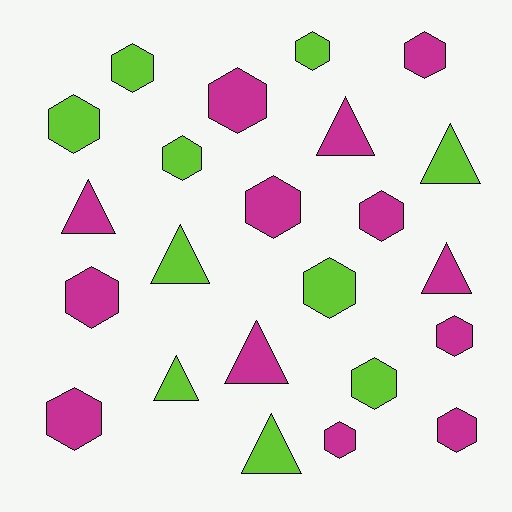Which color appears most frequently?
Magenta, with 13 objects.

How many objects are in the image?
There are 23 objects.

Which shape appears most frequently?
Hexagon, with 15 objects.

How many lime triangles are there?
There are 4 lime triangles.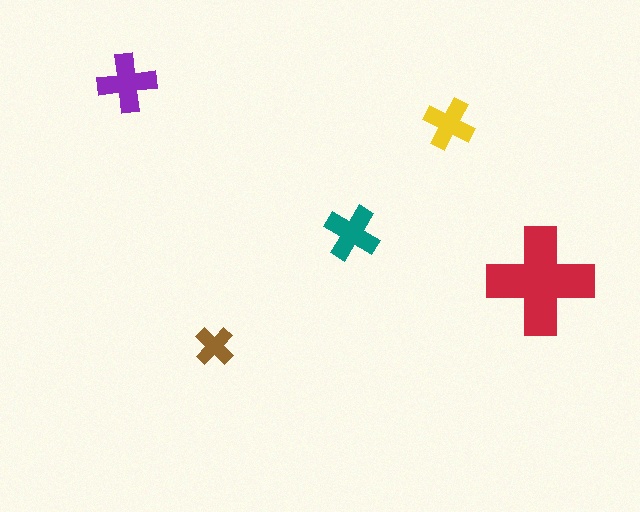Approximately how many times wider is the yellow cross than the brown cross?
About 1.5 times wider.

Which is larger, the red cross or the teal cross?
The red one.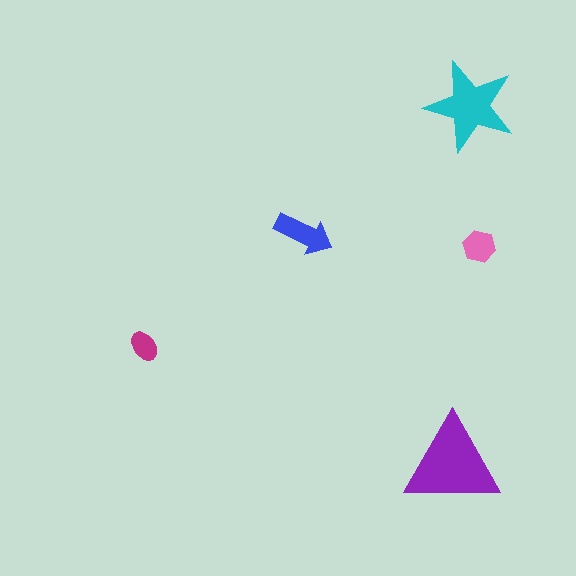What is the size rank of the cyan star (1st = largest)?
2nd.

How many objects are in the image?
There are 5 objects in the image.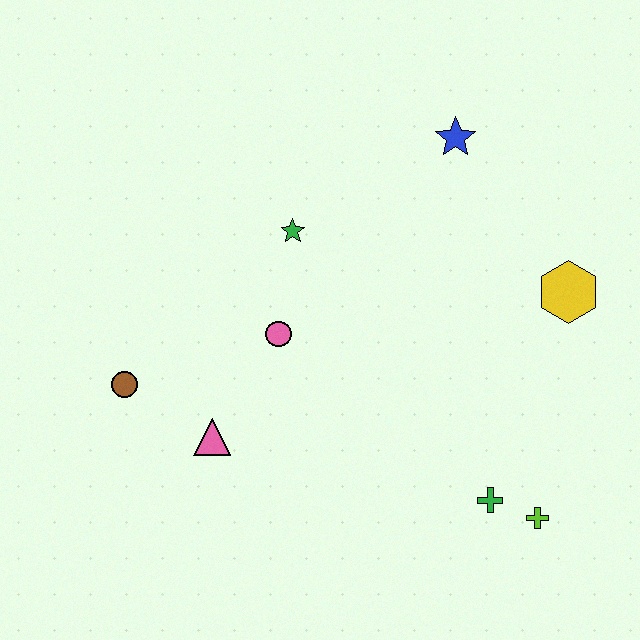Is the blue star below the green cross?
No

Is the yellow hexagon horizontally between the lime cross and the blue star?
No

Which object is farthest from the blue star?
The brown circle is farthest from the blue star.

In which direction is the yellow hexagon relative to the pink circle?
The yellow hexagon is to the right of the pink circle.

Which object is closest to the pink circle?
The green star is closest to the pink circle.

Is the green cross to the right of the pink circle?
Yes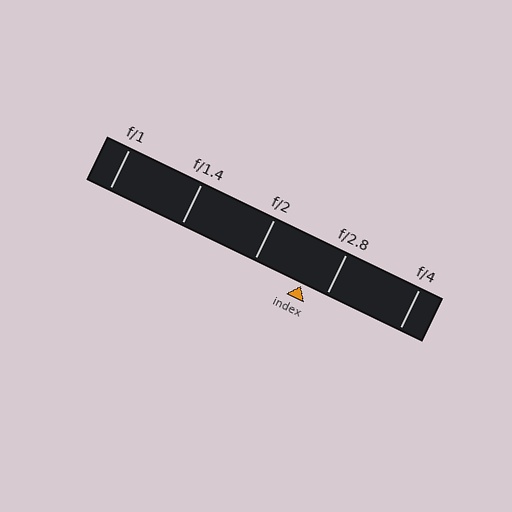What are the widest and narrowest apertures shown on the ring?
The widest aperture shown is f/1 and the narrowest is f/4.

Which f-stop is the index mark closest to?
The index mark is closest to f/2.8.